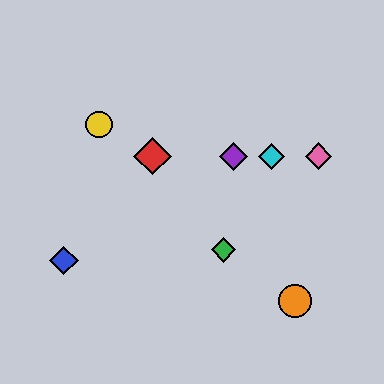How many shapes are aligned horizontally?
4 shapes (the red diamond, the purple diamond, the cyan diamond, the pink diamond) are aligned horizontally.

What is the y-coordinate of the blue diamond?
The blue diamond is at y≈260.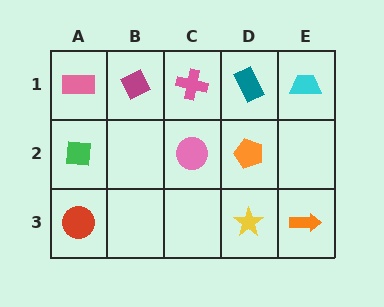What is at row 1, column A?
A pink rectangle.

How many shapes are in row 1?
5 shapes.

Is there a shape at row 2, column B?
No, that cell is empty.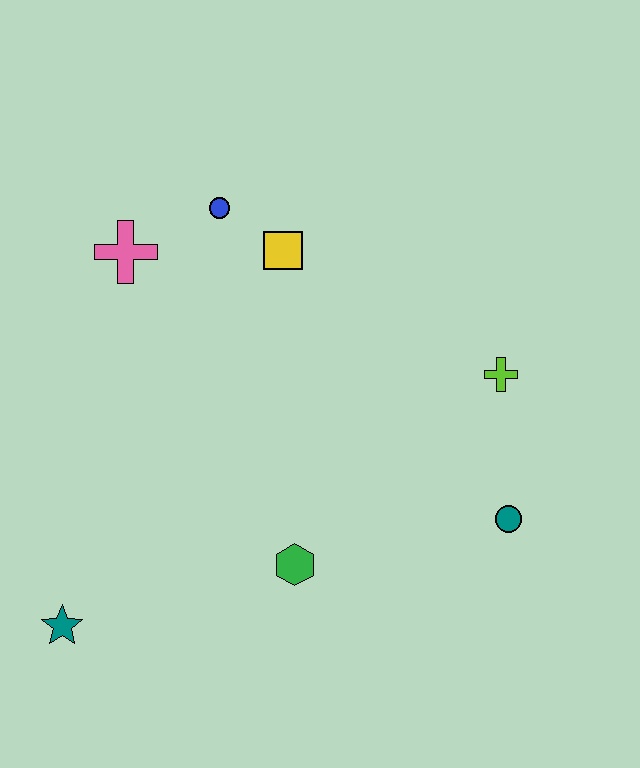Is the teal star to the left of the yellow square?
Yes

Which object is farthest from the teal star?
The lime cross is farthest from the teal star.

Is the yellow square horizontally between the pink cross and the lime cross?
Yes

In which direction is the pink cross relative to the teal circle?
The pink cross is to the left of the teal circle.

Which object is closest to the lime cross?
The teal circle is closest to the lime cross.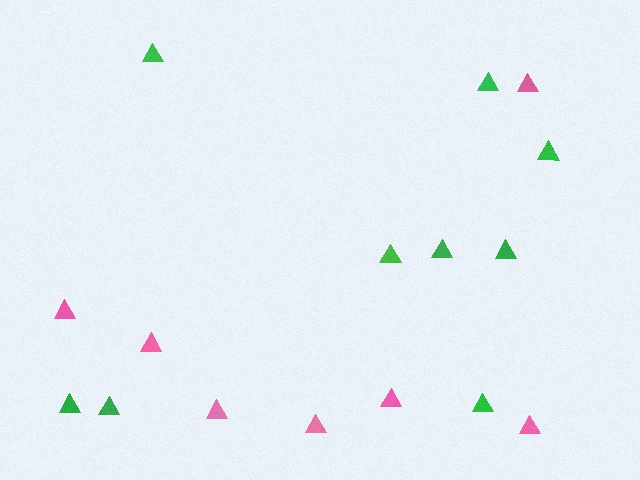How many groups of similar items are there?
There are 2 groups: one group of pink triangles (7) and one group of green triangles (9).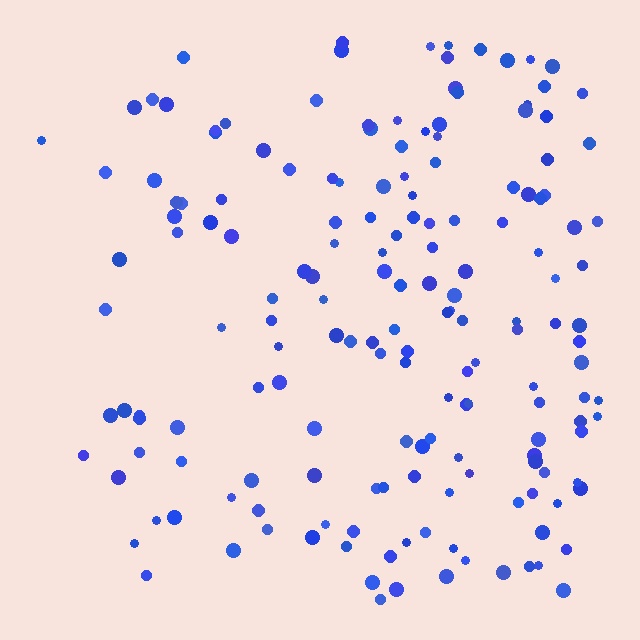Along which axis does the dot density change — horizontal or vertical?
Horizontal.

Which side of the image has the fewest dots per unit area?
The left.